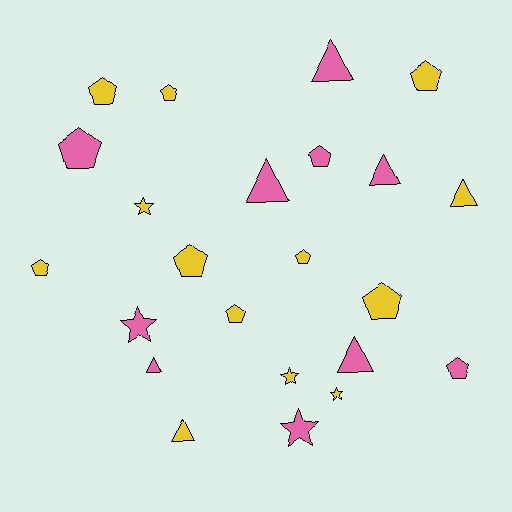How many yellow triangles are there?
There are 2 yellow triangles.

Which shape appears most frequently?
Pentagon, with 11 objects.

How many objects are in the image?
There are 23 objects.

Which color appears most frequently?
Yellow, with 13 objects.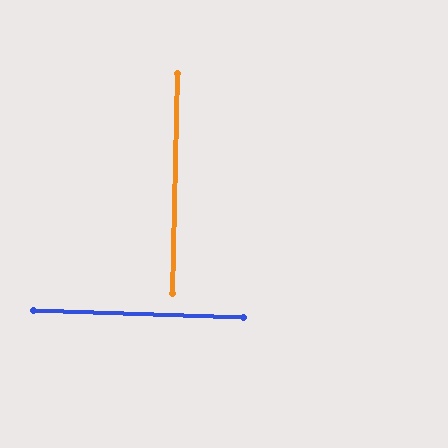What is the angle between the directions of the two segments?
Approximately 89 degrees.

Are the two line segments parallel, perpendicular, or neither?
Perpendicular — they meet at approximately 89°.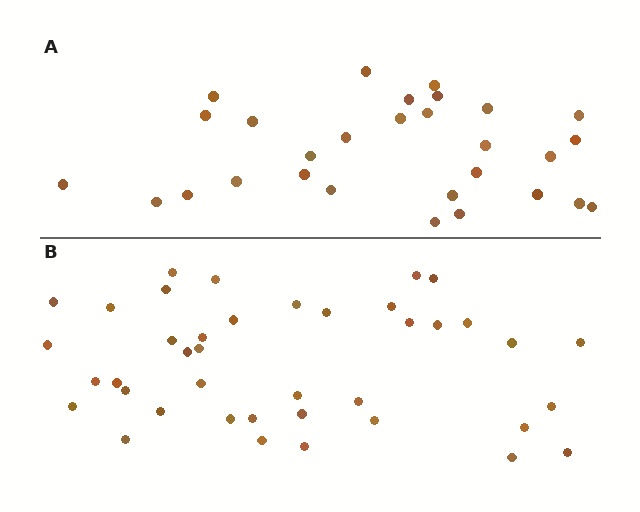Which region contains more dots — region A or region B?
Region B (the bottom region) has more dots.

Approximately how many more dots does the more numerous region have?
Region B has roughly 12 or so more dots than region A.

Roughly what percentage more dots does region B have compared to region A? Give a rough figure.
About 40% more.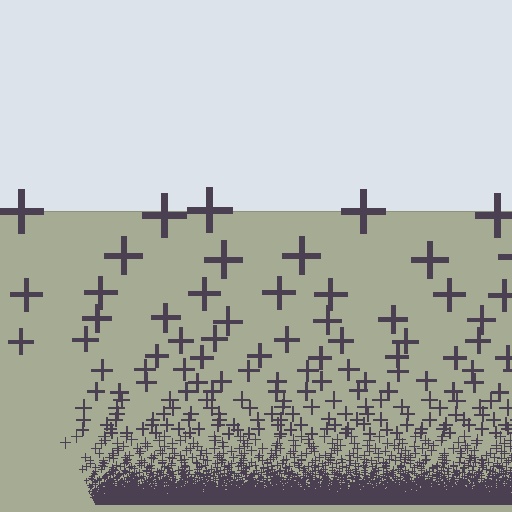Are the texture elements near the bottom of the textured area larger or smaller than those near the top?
Smaller. The gradient is inverted — elements near the bottom are smaller and denser.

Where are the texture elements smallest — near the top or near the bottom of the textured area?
Near the bottom.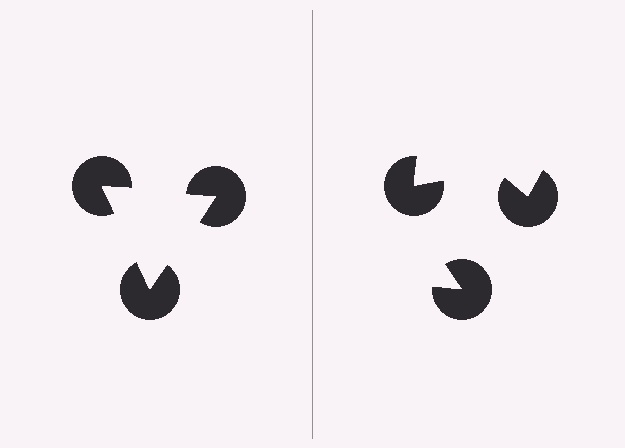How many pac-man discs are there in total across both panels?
6 — 3 on each side.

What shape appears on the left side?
An illusory triangle.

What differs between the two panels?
The pac-man discs are positioned identically on both sides; only the wedge orientations differ. On the left they align to a triangle; on the right they are misaligned.